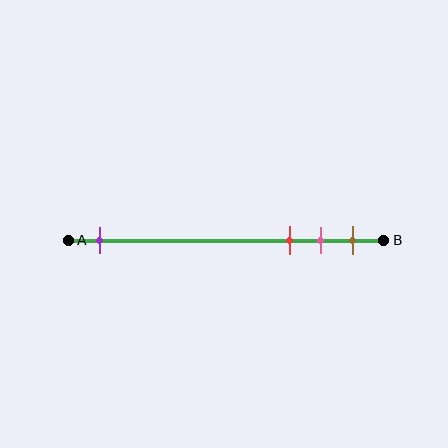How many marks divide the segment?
There are 4 marks dividing the segment.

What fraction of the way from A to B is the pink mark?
The pink mark is approximately 80% (0.8) of the way from A to B.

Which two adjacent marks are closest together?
The pink and brown marks are the closest adjacent pair.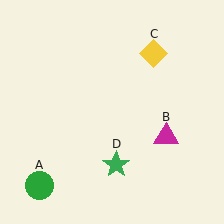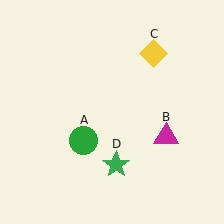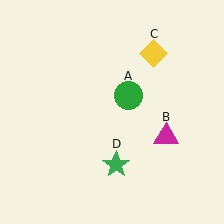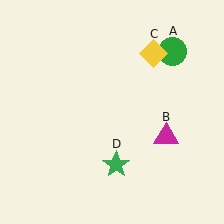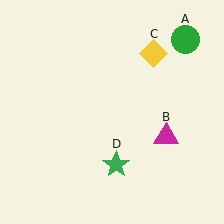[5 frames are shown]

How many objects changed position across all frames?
1 object changed position: green circle (object A).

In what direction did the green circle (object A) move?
The green circle (object A) moved up and to the right.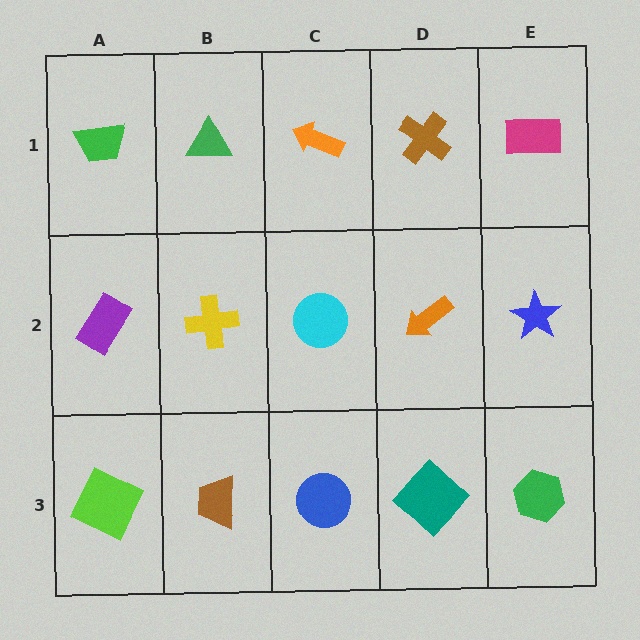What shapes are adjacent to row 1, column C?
A cyan circle (row 2, column C), a green triangle (row 1, column B), a brown cross (row 1, column D).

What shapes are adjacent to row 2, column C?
An orange arrow (row 1, column C), a blue circle (row 3, column C), a yellow cross (row 2, column B), an orange arrow (row 2, column D).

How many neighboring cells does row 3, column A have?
2.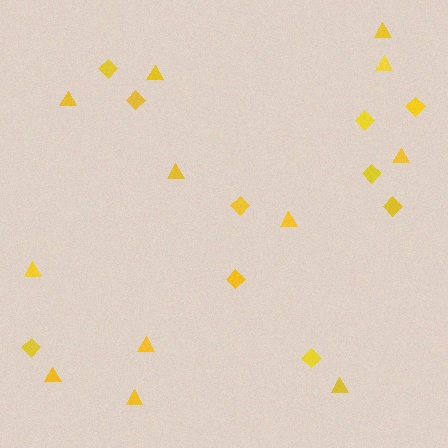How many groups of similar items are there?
There are 2 groups: one group of triangles (12) and one group of diamonds (10).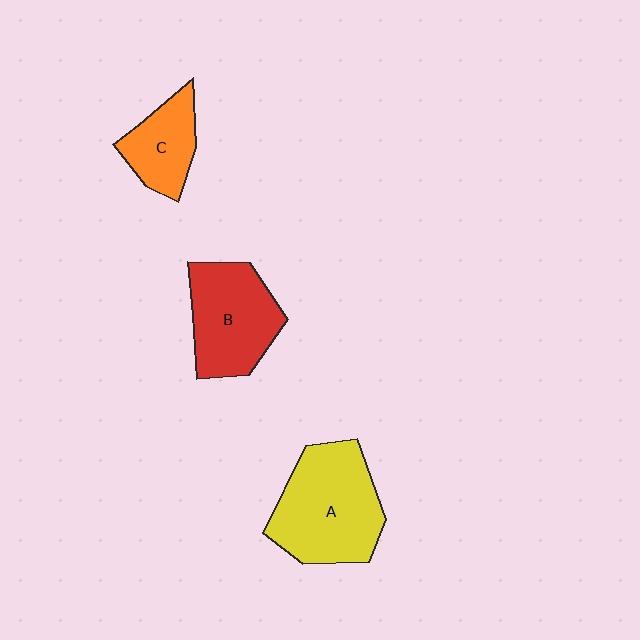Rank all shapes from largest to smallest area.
From largest to smallest: A (yellow), B (red), C (orange).